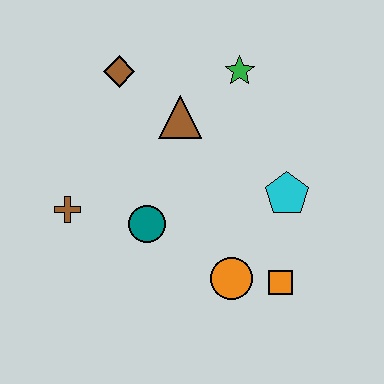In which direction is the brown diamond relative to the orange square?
The brown diamond is above the orange square.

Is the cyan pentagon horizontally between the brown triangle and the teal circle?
No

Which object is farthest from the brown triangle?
The orange square is farthest from the brown triangle.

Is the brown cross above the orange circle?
Yes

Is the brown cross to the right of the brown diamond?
No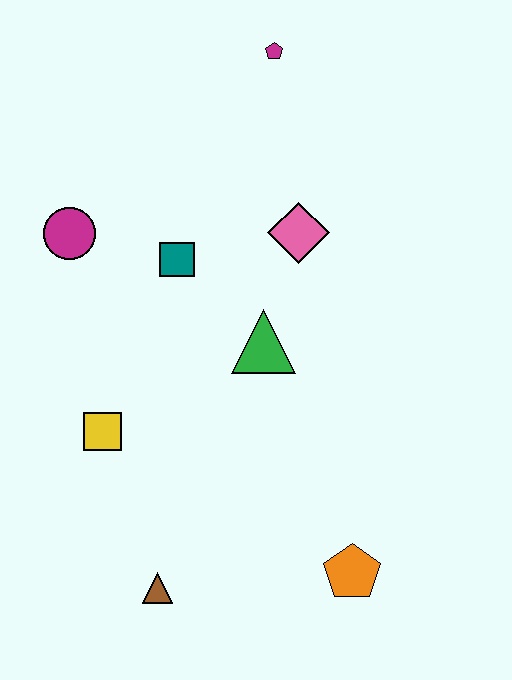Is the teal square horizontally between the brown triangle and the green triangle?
Yes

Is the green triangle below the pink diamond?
Yes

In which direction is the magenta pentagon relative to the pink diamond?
The magenta pentagon is above the pink diamond.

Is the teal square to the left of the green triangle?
Yes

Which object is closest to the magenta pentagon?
The pink diamond is closest to the magenta pentagon.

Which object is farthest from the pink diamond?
The brown triangle is farthest from the pink diamond.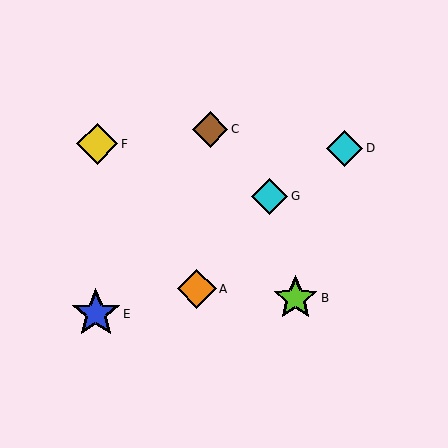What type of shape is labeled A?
Shape A is an orange diamond.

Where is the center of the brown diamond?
The center of the brown diamond is at (210, 129).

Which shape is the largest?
The blue star (labeled E) is the largest.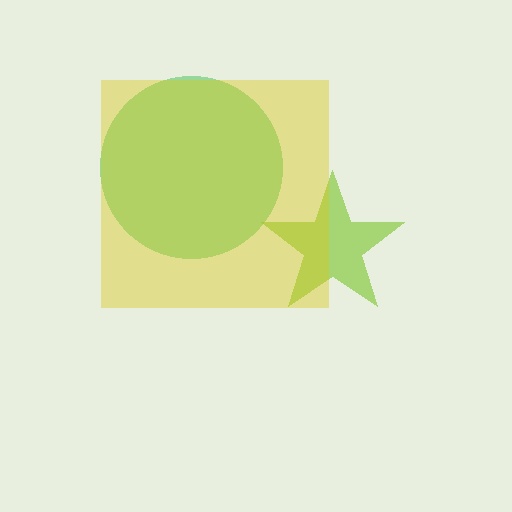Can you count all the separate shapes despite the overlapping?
Yes, there are 3 separate shapes.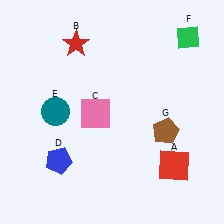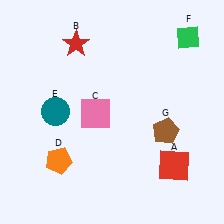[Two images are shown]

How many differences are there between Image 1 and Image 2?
There is 1 difference between the two images.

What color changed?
The pentagon (D) changed from blue in Image 1 to orange in Image 2.